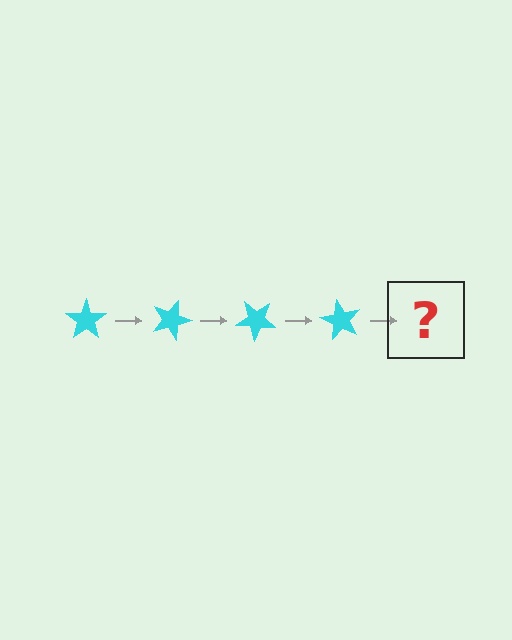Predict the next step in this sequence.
The next step is a cyan star rotated 80 degrees.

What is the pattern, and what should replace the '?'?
The pattern is that the star rotates 20 degrees each step. The '?' should be a cyan star rotated 80 degrees.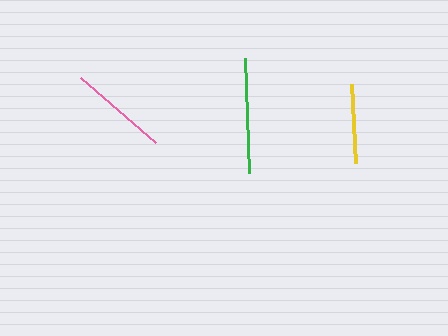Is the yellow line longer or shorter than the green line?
The green line is longer than the yellow line.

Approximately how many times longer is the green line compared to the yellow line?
The green line is approximately 1.4 times the length of the yellow line.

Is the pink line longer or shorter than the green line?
The green line is longer than the pink line.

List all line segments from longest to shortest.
From longest to shortest: green, pink, yellow.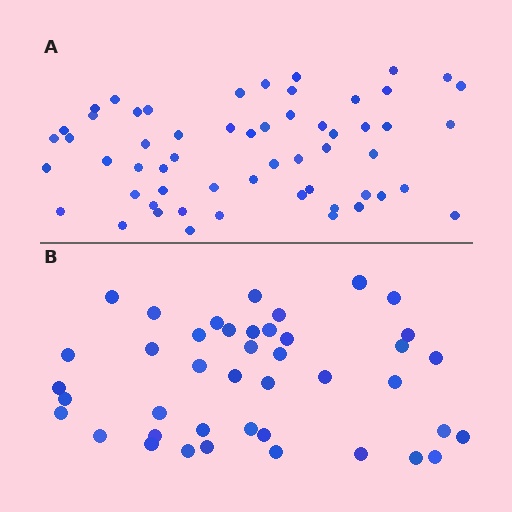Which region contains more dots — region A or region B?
Region A (the top region) has more dots.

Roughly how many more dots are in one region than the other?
Region A has approximately 15 more dots than region B.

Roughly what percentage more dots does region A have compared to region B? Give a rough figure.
About 35% more.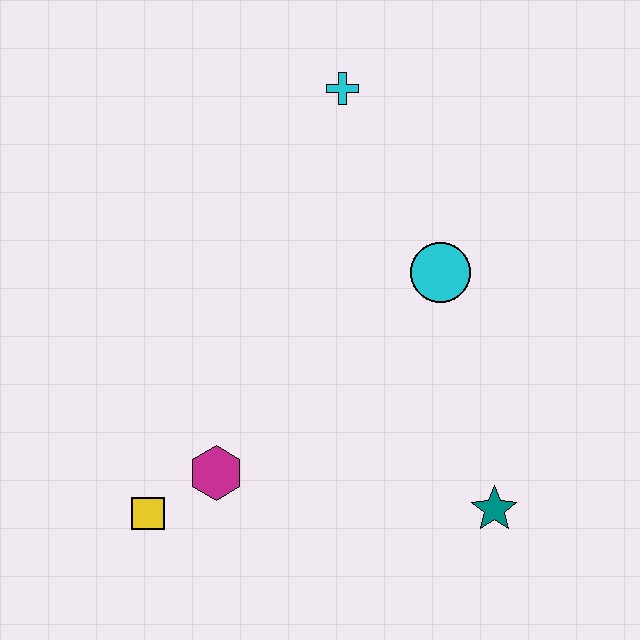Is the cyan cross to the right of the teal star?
No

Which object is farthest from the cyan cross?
The yellow square is farthest from the cyan cross.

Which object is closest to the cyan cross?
The cyan circle is closest to the cyan cross.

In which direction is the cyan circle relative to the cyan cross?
The cyan circle is below the cyan cross.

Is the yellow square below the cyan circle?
Yes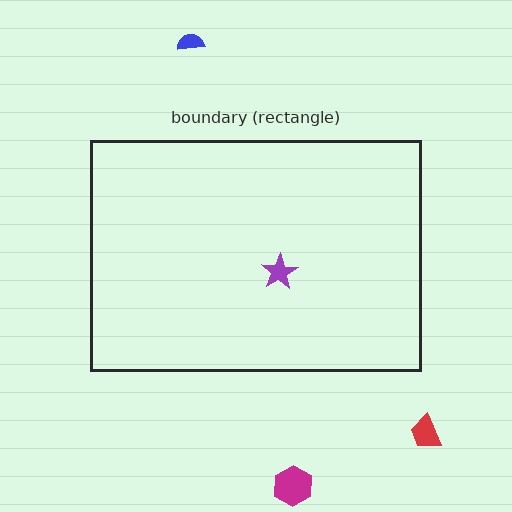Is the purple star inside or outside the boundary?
Inside.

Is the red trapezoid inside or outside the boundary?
Outside.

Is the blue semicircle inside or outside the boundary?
Outside.